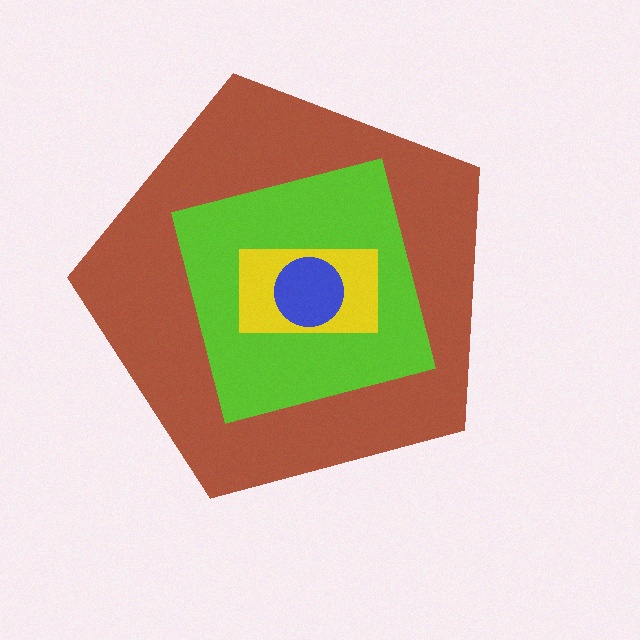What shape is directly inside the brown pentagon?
The lime square.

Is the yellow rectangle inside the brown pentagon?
Yes.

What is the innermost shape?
The blue circle.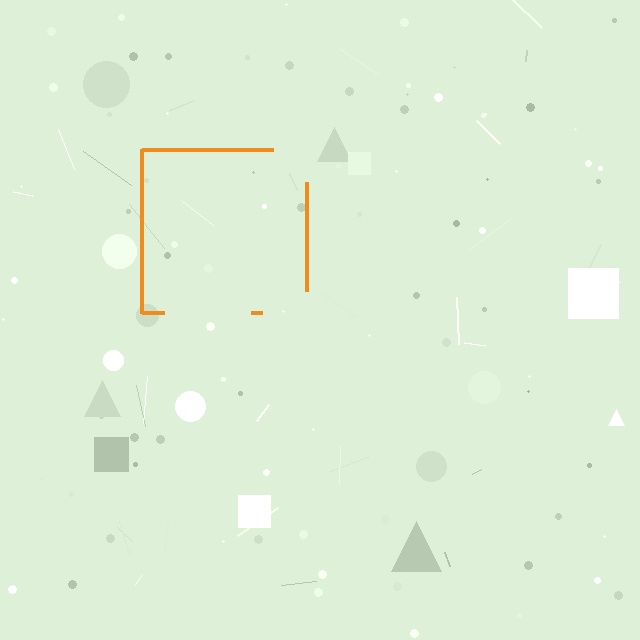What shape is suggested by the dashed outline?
The dashed outline suggests a square.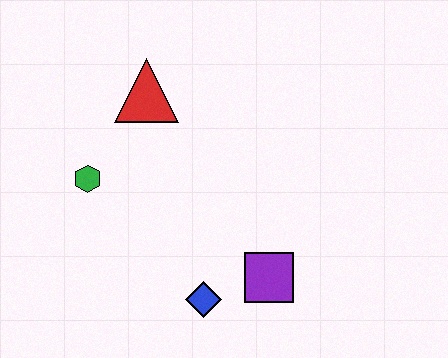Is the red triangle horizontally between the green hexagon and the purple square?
Yes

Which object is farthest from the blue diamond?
The red triangle is farthest from the blue diamond.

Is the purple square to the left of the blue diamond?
No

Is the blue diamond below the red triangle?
Yes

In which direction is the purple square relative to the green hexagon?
The purple square is to the right of the green hexagon.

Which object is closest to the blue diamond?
The purple square is closest to the blue diamond.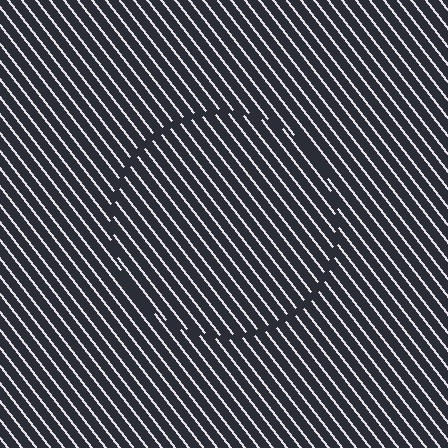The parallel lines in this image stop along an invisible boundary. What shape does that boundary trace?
An illusory circle. The interior of the shape contains the same grating, shifted by half a period — the contour is defined by the phase discontinuity where line-ends from the inner and outer gratings abut.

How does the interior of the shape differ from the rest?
The interior of the shape contains the same grating, shifted by half a period — the contour is defined by the phase discontinuity where line-ends from the inner and outer gratings abut.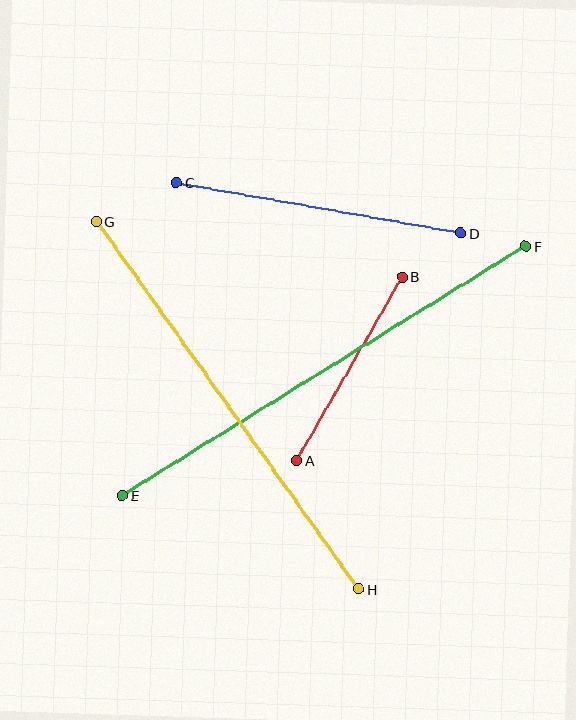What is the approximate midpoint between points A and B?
The midpoint is at approximately (349, 369) pixels.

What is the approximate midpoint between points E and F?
The midpoint is at approximately (324, 371) pixels.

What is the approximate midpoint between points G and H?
The midpoint is at approximately (228, 405) pixels.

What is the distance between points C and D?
The distance is approximately 289 pixels.